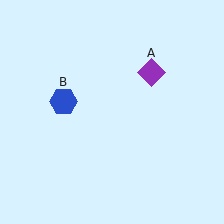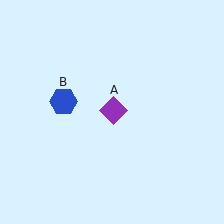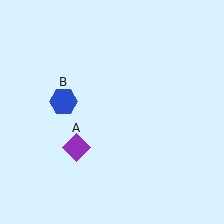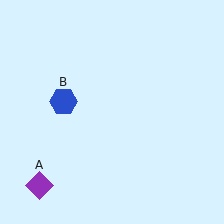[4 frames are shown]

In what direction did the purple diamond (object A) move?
The purple diamond (object A) moved down and to the left.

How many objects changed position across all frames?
1 object changed position: purple diamond (object A).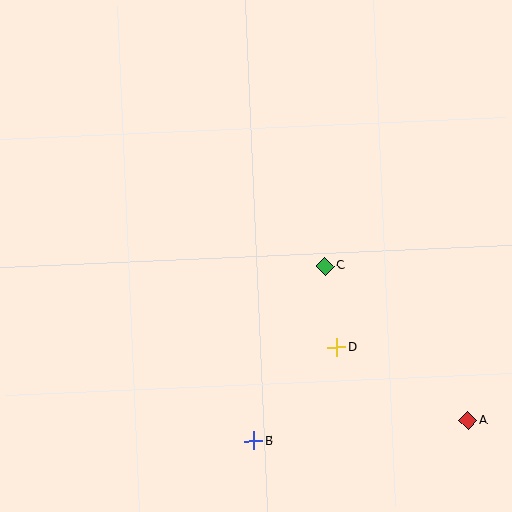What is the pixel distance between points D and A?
The distance between D and A is 151 pixels.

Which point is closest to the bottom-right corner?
Point A is closest to the bottom-right corner.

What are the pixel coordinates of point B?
Point B is at (254, 441).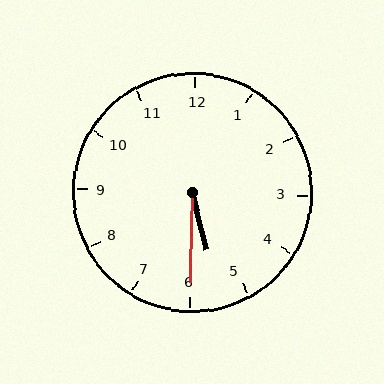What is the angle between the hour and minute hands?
Approximately 15 degrees.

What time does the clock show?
5:30.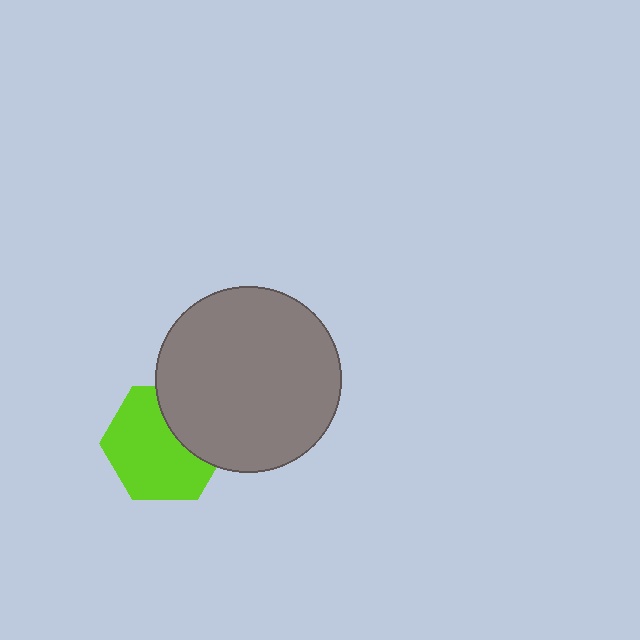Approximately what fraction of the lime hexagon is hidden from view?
Roughly 32% of the lime hexagon is hidden behind the gray circle.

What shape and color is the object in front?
The object in front is a gray circle.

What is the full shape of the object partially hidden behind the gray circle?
The partially hidden object is a lime hexagon.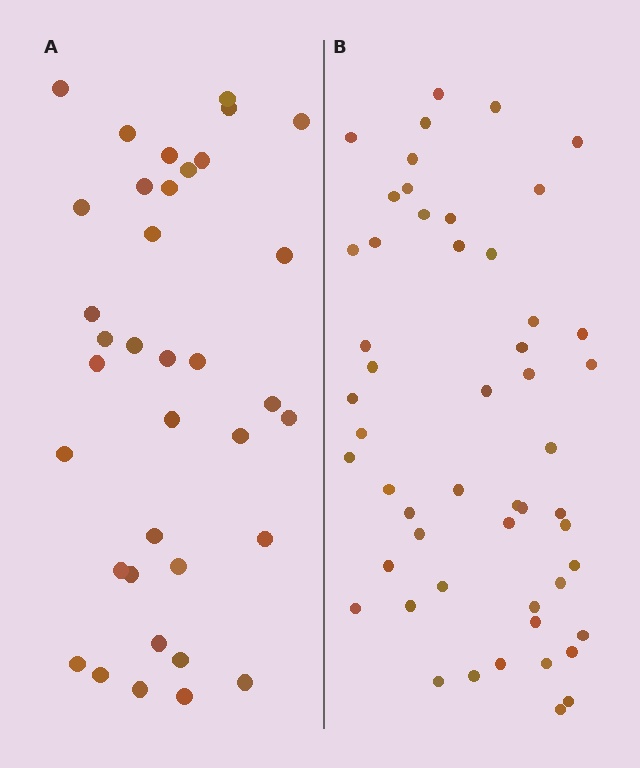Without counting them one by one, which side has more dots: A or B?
Region B (the right region) has more dots.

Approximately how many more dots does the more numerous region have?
Region B has approximately 15 more dots than region A.